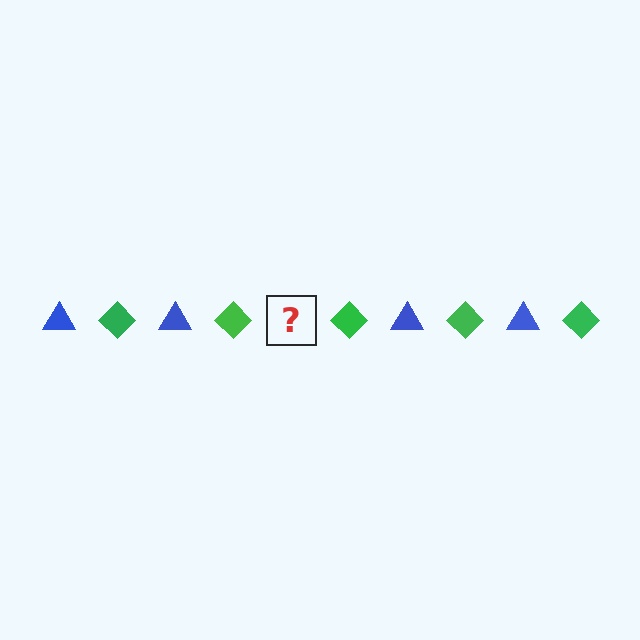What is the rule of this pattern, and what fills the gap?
The rule is that the pattern alternates between blue triangle and green diamond. The gap should be filled with a blue triangle.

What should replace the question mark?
The question mark should be replaced with a blue triangle.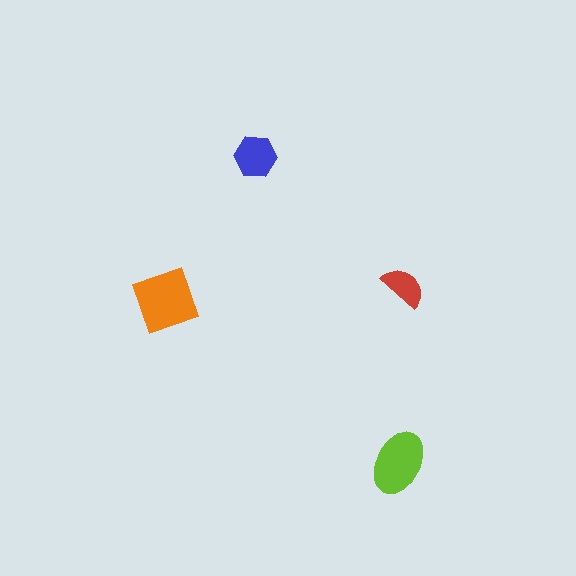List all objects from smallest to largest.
The red semicircle, the blue hexagon, the lime ellipse, the orange diamond.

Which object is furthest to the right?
The red semicircle is rightmost.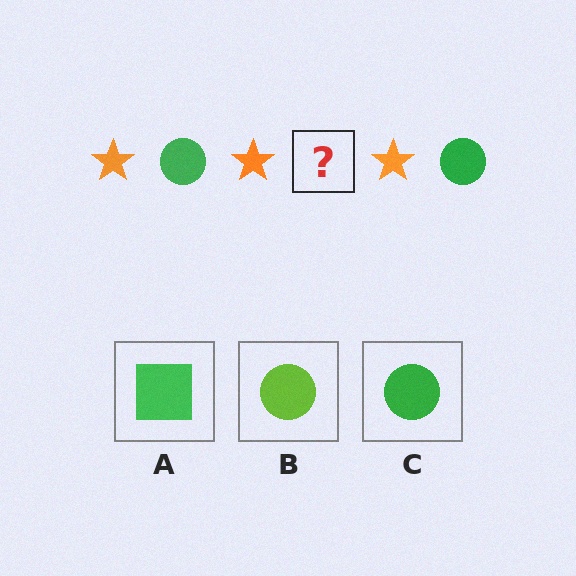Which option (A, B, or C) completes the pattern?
C.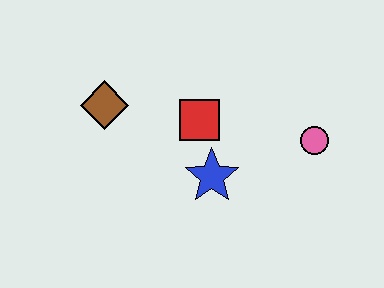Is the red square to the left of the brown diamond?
No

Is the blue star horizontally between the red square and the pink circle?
Yes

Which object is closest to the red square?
The blue star is closest to the red square.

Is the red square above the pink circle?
Yes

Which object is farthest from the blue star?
The brown diamond is farthest from the blue star.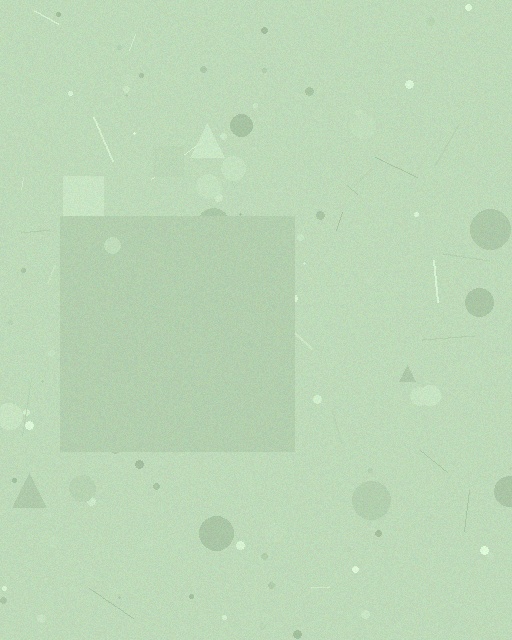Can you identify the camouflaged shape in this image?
The camouflaged shape is a square.